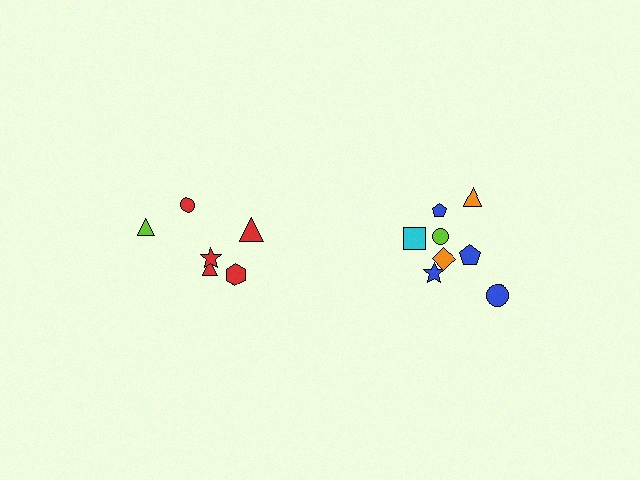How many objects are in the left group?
There are 6 objects.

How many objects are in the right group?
There are 8 objects.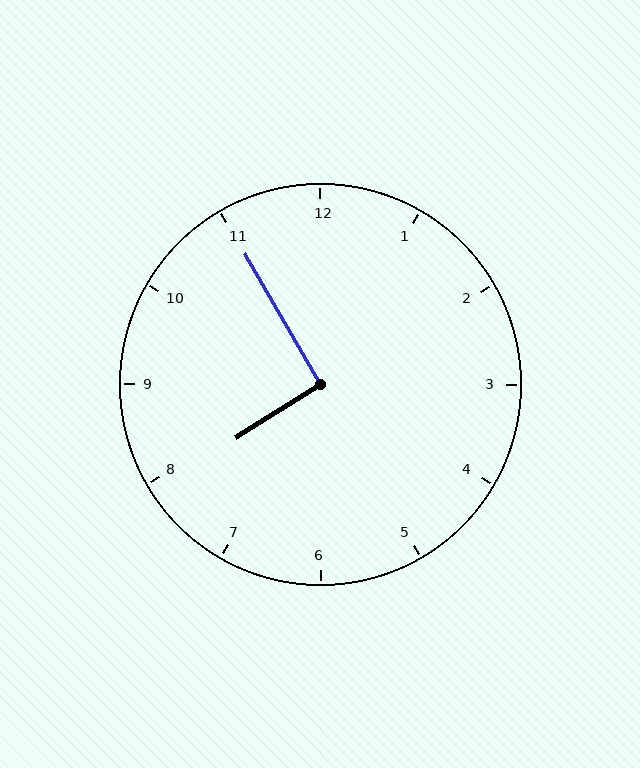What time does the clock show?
7:55.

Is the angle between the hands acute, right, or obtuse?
It is right.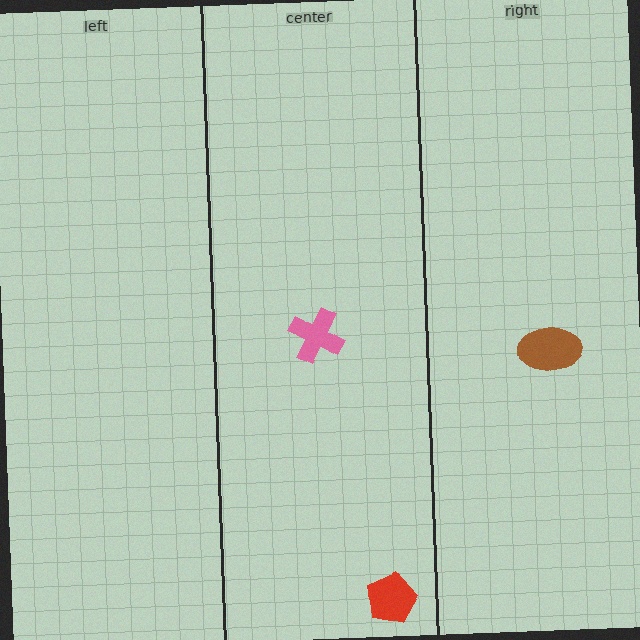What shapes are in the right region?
The brown ellipse.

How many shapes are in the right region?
1.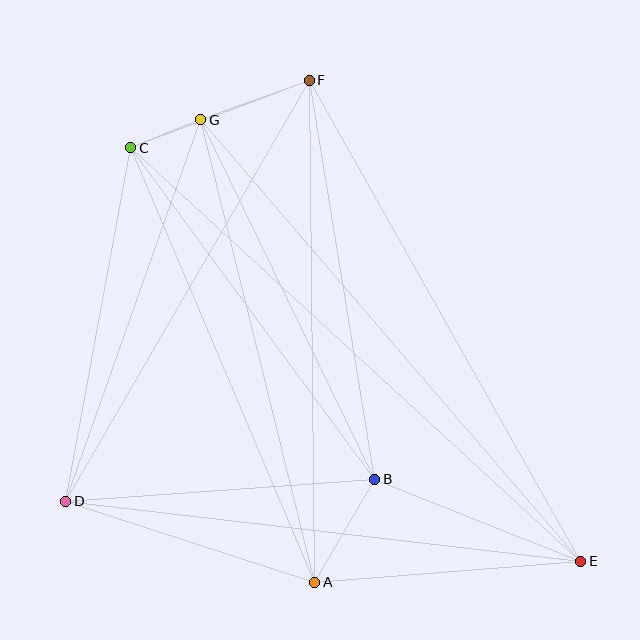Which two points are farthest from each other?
Points C and E are farthest from each other.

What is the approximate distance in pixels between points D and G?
The distance between D and G is approximately 405 pixels.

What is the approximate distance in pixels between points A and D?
The distance between A and D is approximately 262 pixels.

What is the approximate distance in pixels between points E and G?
The distance between E and G is approximately 583 pixels.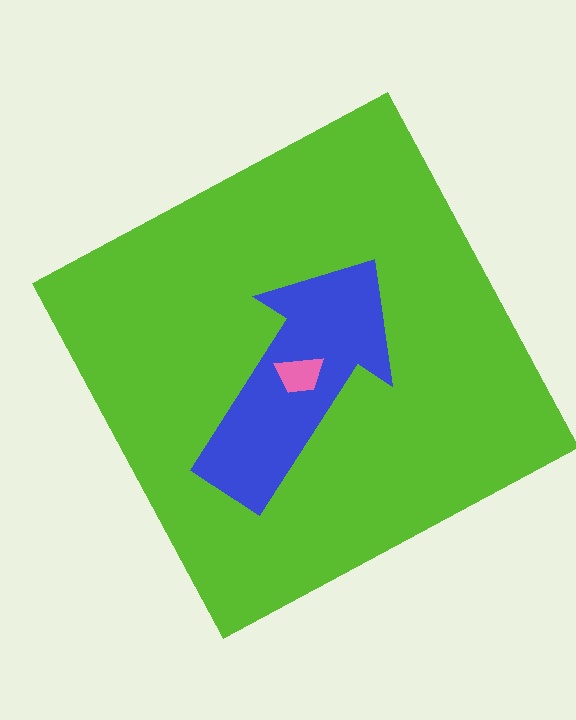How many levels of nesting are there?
3.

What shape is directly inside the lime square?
The blue arrow.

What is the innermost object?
The pink trapezoid.